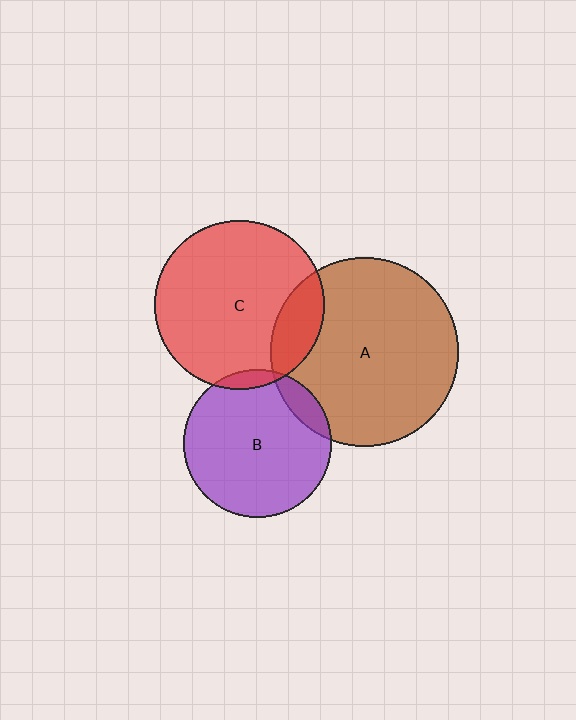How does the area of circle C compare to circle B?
Approximately 1.3 times.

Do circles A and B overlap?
Yes.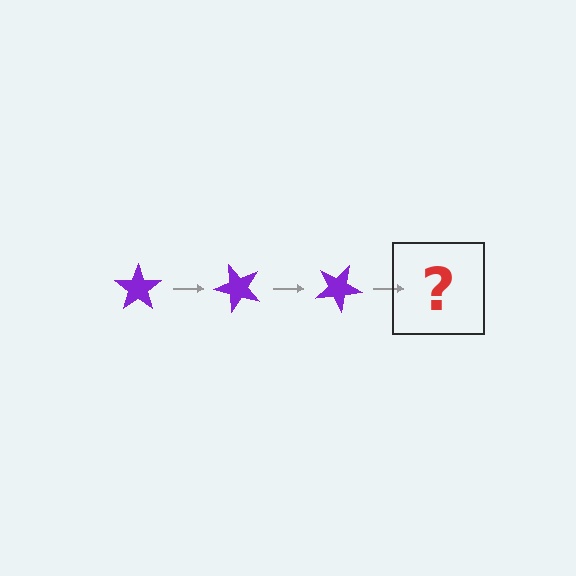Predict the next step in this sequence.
The next step is a purple star rotated 150 degrees.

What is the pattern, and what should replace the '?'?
The pattern is that the star rotates 50 degrees each step. The '?' should be a purple star rotated 150 degrees.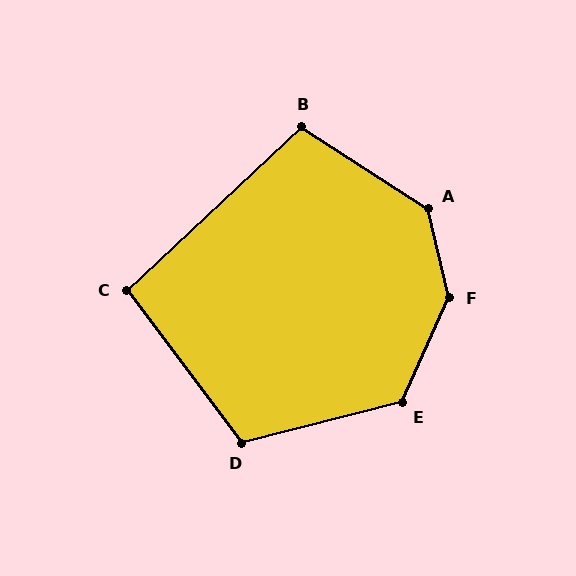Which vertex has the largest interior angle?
F, at approximately 143 degrees.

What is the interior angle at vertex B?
Approximately 104 degrees (obtuse).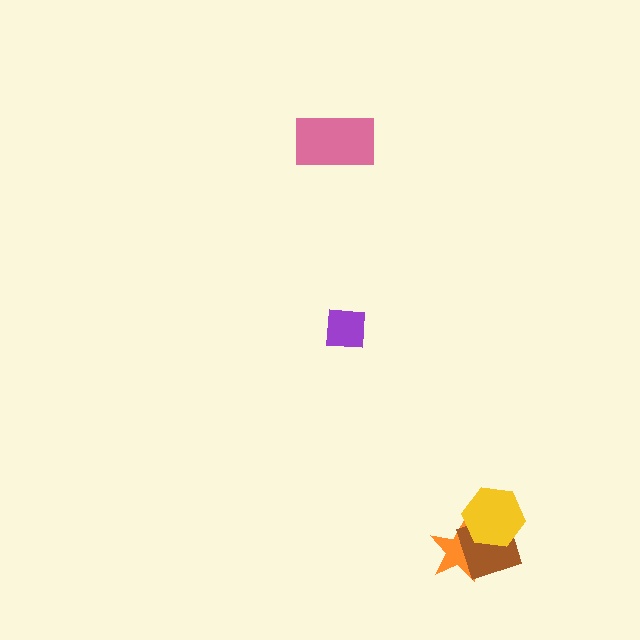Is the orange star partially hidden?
Yes, it is partially covered by another shape.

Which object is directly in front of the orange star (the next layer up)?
The brown diamond is directly in front of the orange star.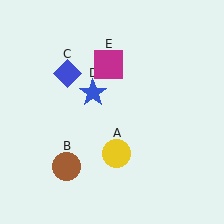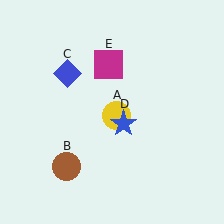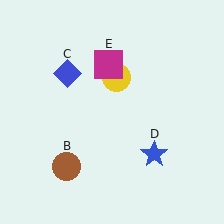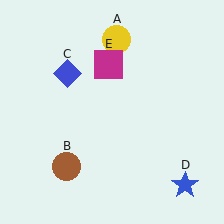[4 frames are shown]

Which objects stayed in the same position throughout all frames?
Brown circle (object B) and blue diamond (object C) and magenta square (object E) remained stationary.